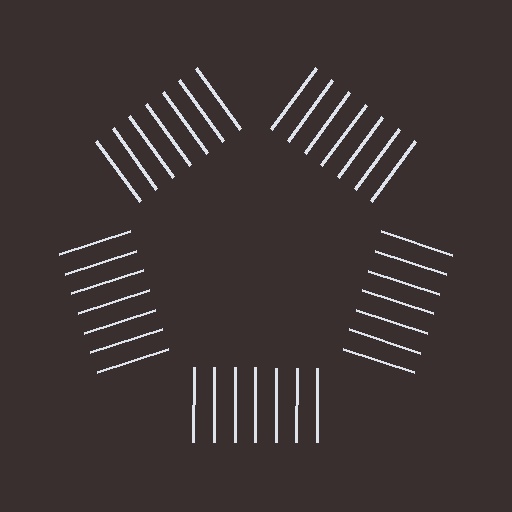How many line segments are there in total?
35 — 7 along each of the 5 edges.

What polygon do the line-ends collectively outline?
An illusory pentagon — the line segments terminate on its edges but no continuous stroke is drawn.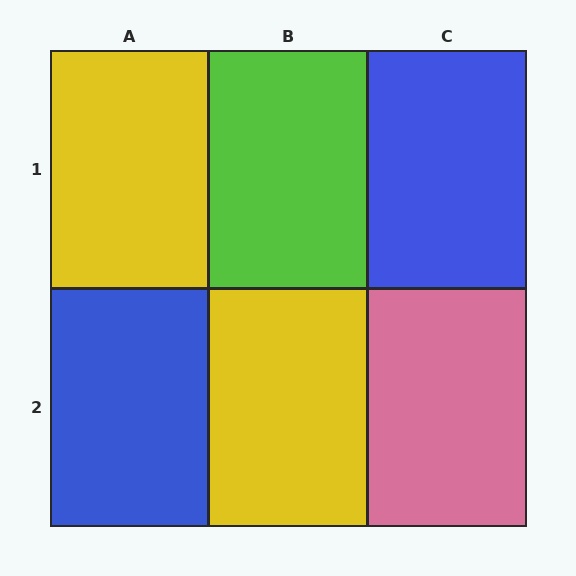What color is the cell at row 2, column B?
Yellow.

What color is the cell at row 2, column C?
Pink.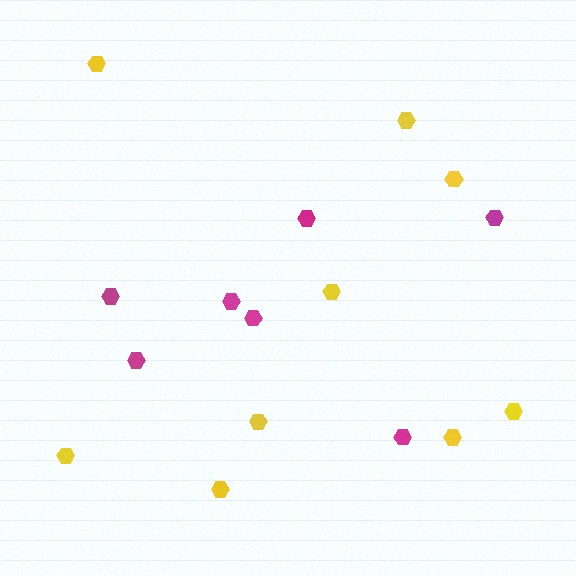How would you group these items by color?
There are 2 groups: one group of yellow hexagons (9) and one group of magenta hexagons (7).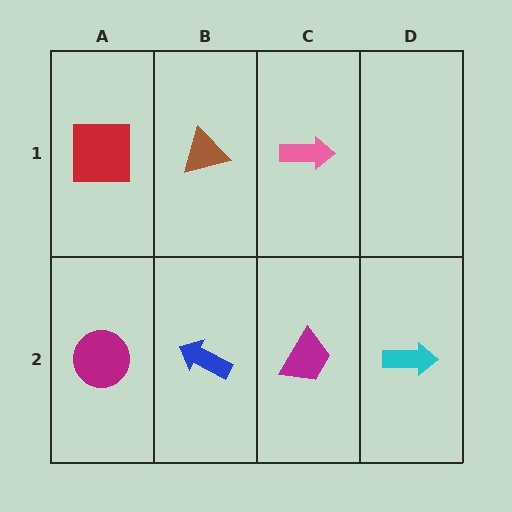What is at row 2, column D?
A cyan arrow.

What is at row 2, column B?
A blue arrow.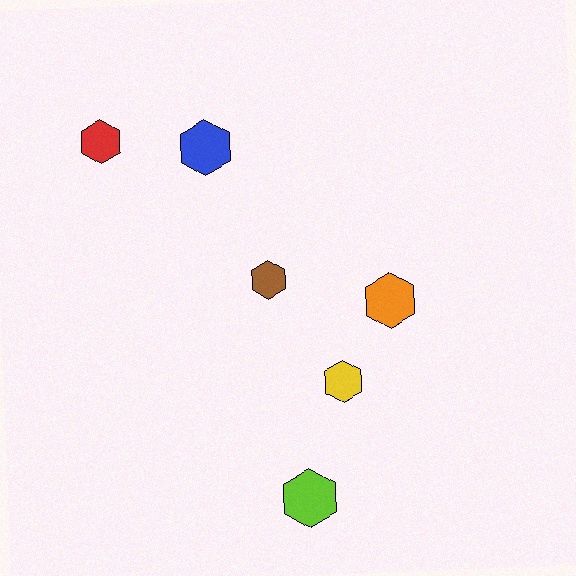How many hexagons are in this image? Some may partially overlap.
There are 6 hexagons.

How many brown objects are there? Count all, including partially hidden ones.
There is 1 brown object.